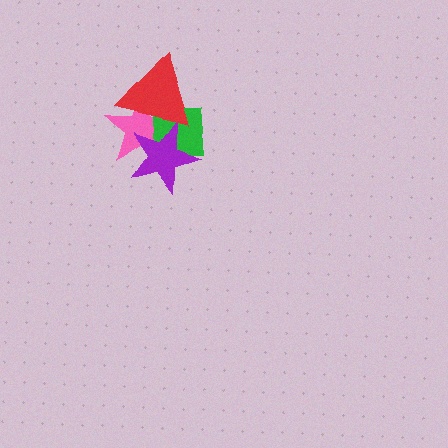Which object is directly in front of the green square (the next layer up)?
The purple star is directly in front of the green square.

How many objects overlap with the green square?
3 objects overlap with the green square.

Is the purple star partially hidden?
Yes, it is partially covered by another shape.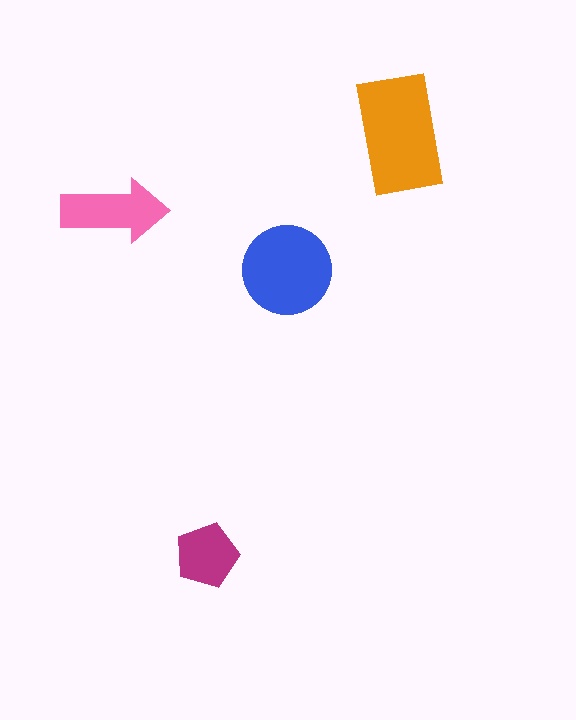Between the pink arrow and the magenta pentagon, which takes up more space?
The pink arrow.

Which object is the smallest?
The magenta pentagon.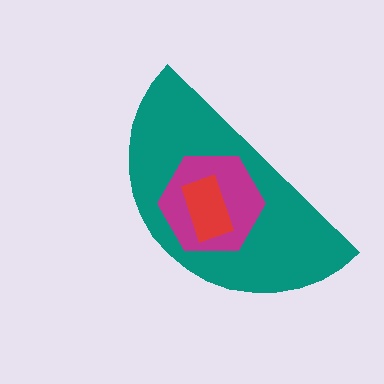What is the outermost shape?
The teal semicircle.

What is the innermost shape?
The red rectangle.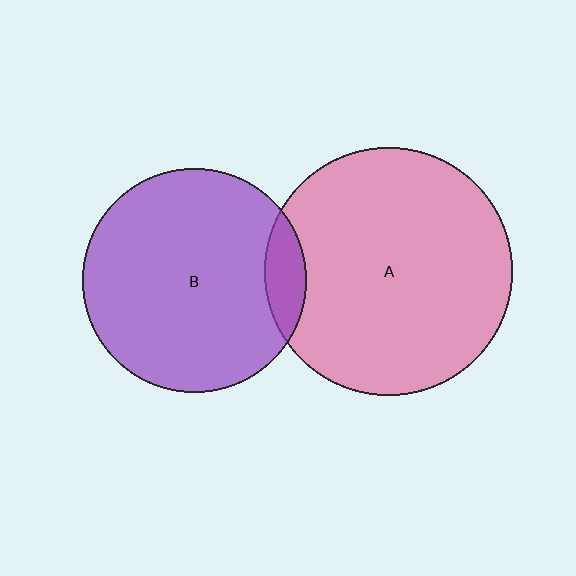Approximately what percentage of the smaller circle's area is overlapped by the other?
Approximately 10%.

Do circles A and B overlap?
Yes.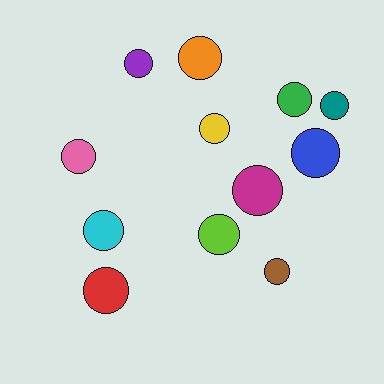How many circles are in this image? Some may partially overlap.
There are 12 circles.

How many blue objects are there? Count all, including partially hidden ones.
There is 1 blue object.